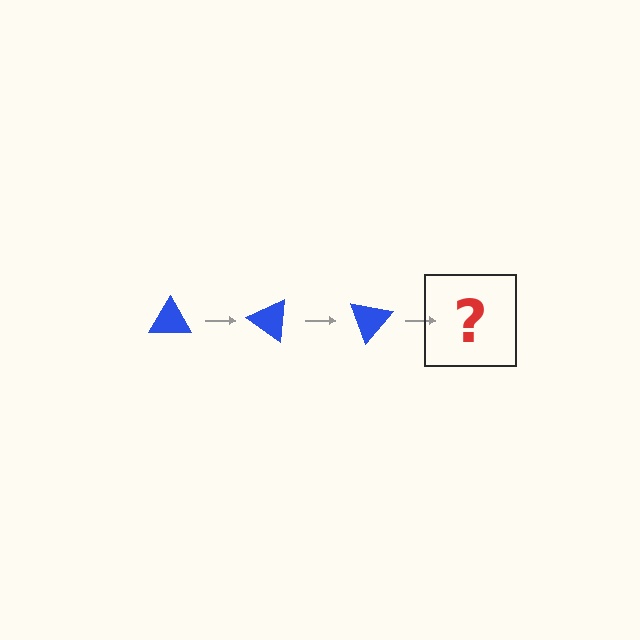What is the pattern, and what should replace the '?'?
The pattern is that the triangle rotates 35 degrees each step. The '?' should be a blue triangle rotated 105 degrees.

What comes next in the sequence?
The next element should be a blue triangle rotated 105 degrees.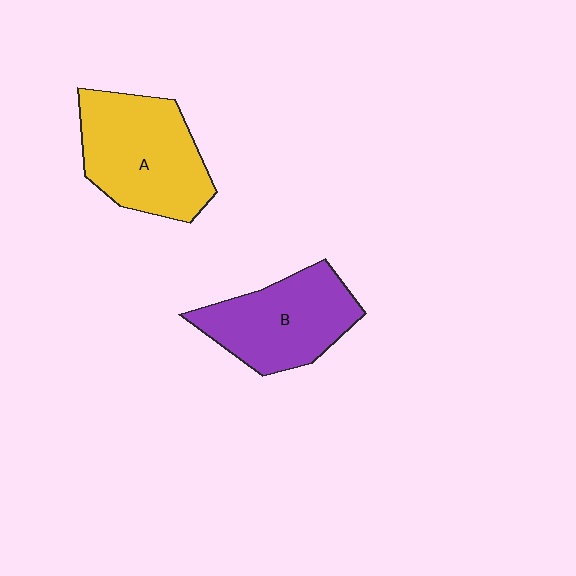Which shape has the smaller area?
Shape B (purple).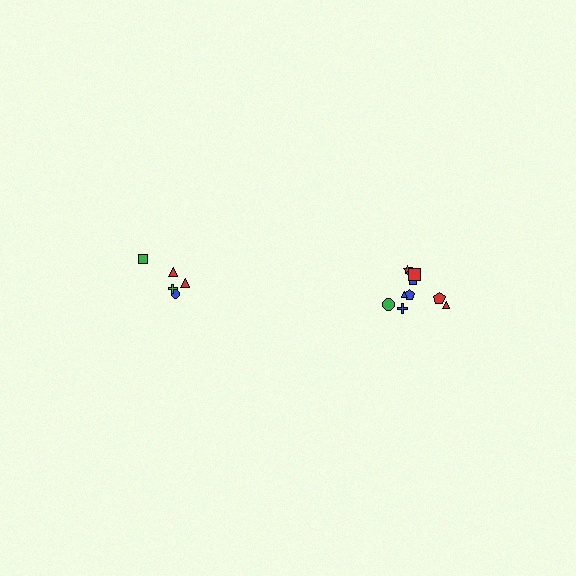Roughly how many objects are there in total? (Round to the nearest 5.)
Roughly 15 objects in total.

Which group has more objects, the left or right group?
The right group.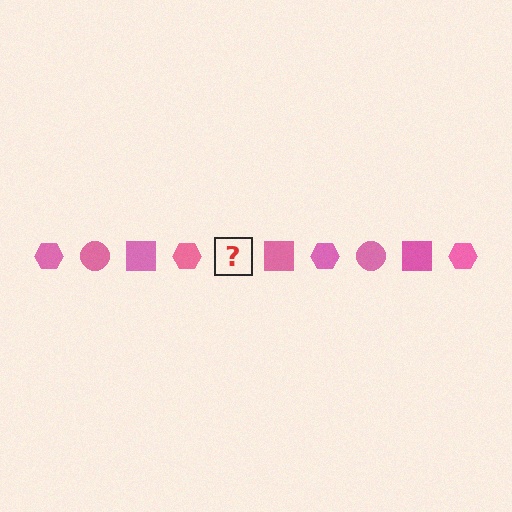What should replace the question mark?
The question mark should be replaced with a pink circle.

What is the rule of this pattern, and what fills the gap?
The rule is that the pattern cycles through hexagon, circle, square shapes in pink. The gap should be filled with a pink circle.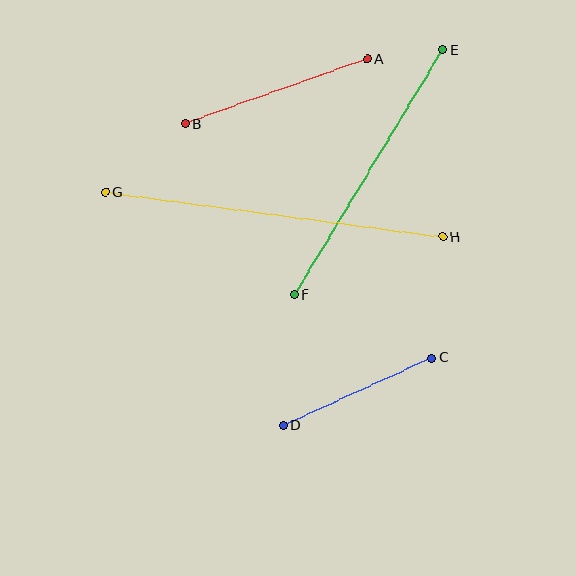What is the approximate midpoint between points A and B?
The midpoint is at approximately (276, 92) pixels.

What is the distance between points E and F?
The distance is approximately 286 pixels.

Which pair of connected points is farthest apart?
Points G and H are farthest apart.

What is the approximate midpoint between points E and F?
The midpoint is at approximately (369, 172) pixels.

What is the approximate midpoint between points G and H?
The midpoint is at approximately (274, 215) pixels.